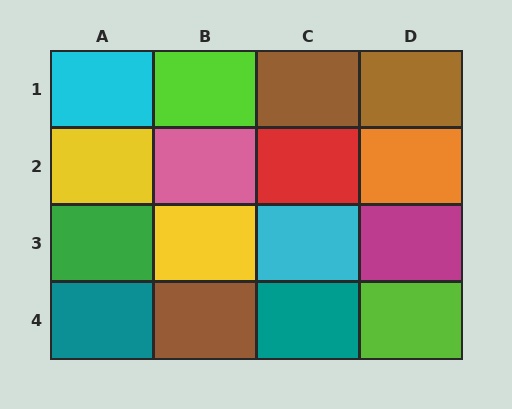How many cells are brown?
3 cells are brown.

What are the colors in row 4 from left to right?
Teal, brown, teal, lime.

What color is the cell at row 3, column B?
Yellow.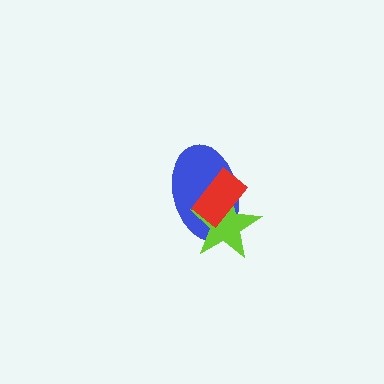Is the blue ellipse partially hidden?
Yes, it is partially covered by another shape.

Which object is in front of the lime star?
The red rectangle is in front of the lime star.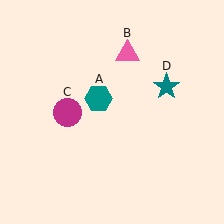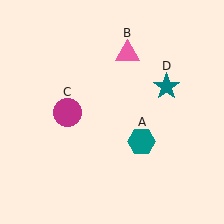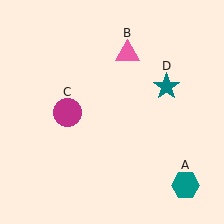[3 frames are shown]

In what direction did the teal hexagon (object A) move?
The teal hexagon (object A) moved down and to the right.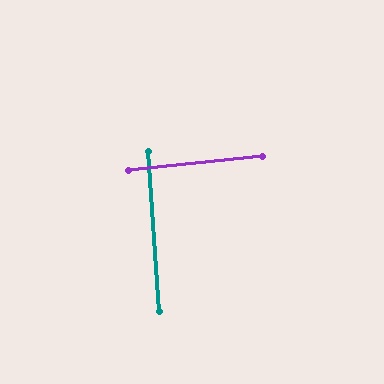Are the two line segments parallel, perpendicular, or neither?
Perpendicular — they meet at approximately 88°.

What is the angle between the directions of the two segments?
Approximately 88 degrees.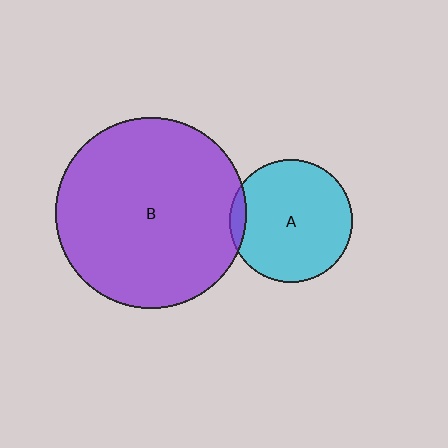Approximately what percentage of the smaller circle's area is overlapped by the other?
Approximately 5%.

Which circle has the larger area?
Circle B (purple).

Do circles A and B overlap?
Yes.